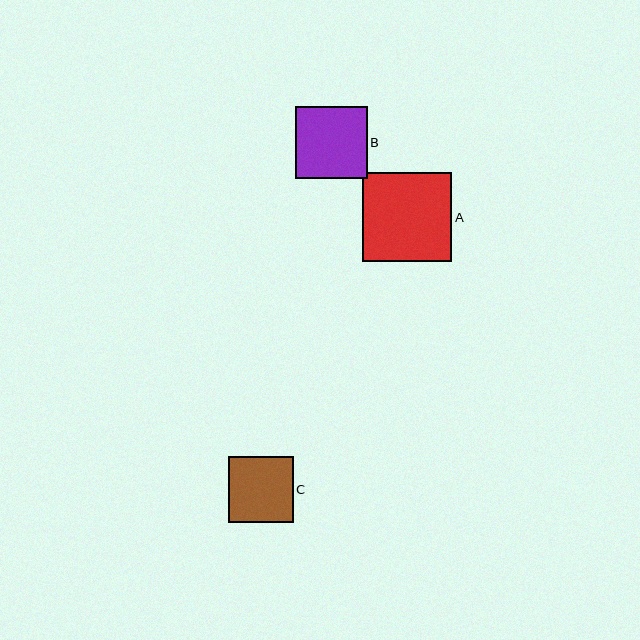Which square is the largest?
Square A is the largest with a size of approximately 89 pixels.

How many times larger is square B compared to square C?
Square B is approximately 1.1 times the size of square C.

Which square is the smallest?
Square C is the smallest with a size of approximately 65 pixels.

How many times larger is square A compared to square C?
Square A is approximately 1.4 times the size of square C.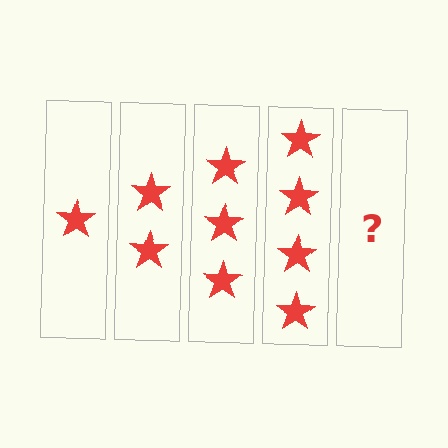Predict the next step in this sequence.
The next step is 5 stars.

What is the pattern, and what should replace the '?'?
The pattern is that each step adds one more star. The '?' should be 5 stars.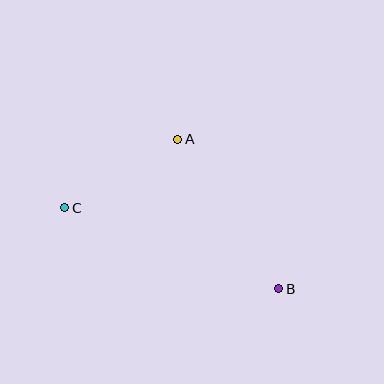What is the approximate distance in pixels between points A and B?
The distance between A and B is approximately 180 pixels.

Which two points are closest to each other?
Points A and C are closest to each other.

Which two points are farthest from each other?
Points B and C are farthest from each other.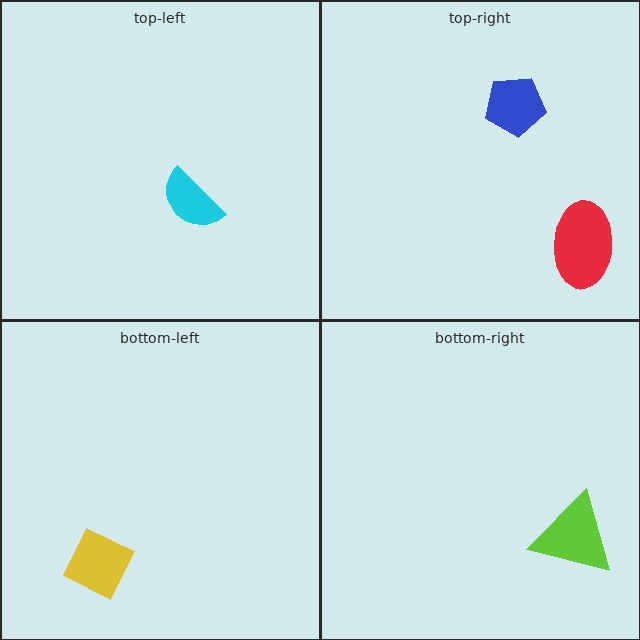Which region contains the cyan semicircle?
The top-left region.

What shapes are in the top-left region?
The cyan semicircle.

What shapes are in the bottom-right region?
The lime triangle.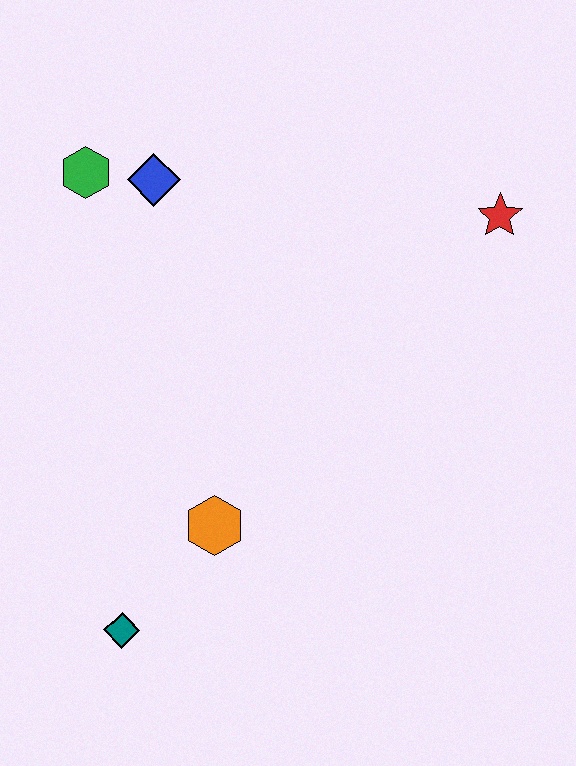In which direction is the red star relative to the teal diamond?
The red star is above the teal diamond.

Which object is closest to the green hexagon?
The blue diamond is closest to the green hexagon.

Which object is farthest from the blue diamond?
The teal diamond is farthest from the blue diamond.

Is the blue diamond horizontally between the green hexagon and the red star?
Yes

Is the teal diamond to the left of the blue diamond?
Yes